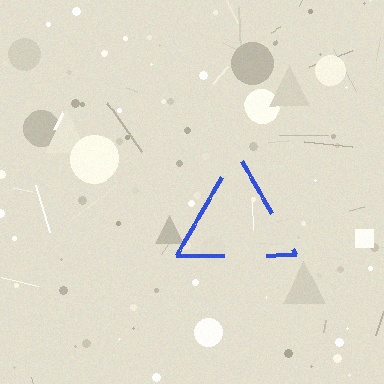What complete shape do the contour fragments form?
The contour fragments form a triangle.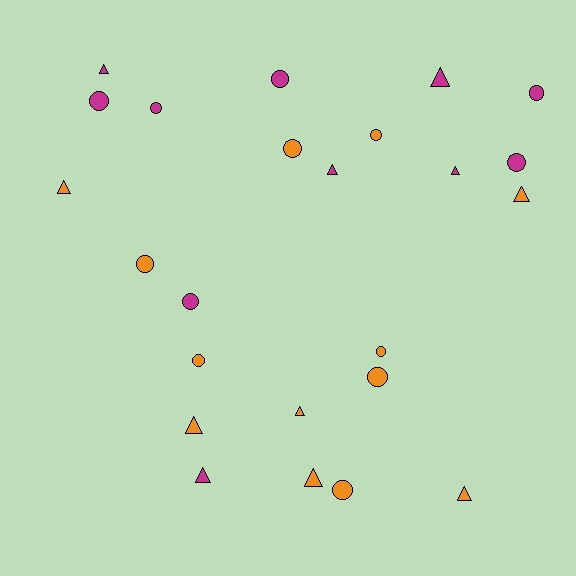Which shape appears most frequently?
Circle, with 13 objects.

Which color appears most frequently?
Orange, with 13 objects.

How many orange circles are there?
There are 7 orange circles.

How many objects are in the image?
There are 24 objects.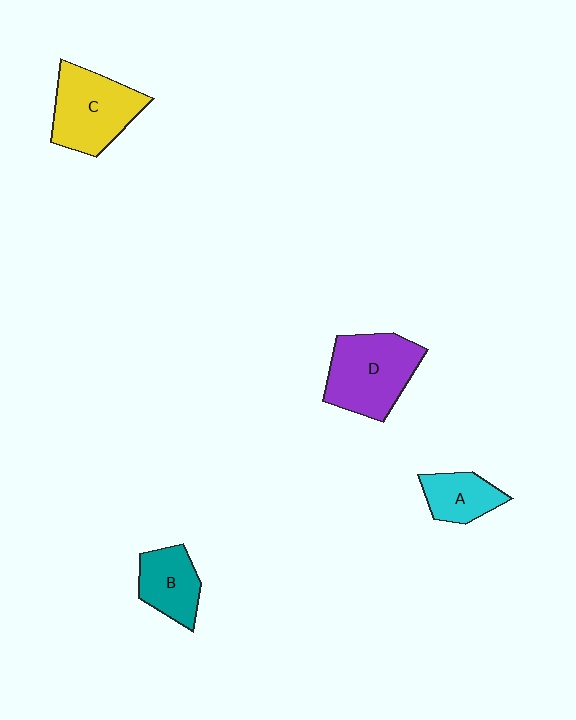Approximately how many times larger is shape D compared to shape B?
Approximately 1.7 times.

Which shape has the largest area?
Shape D (purple).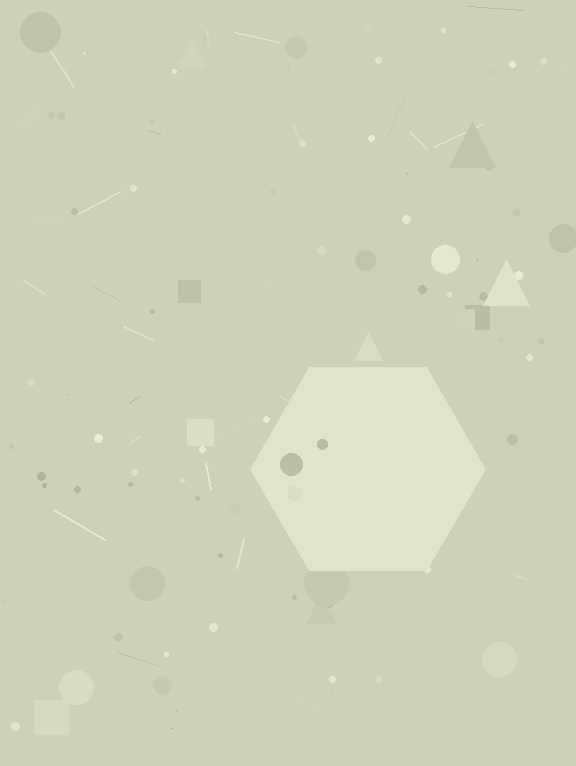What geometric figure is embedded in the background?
A hexagon is embedded in the background.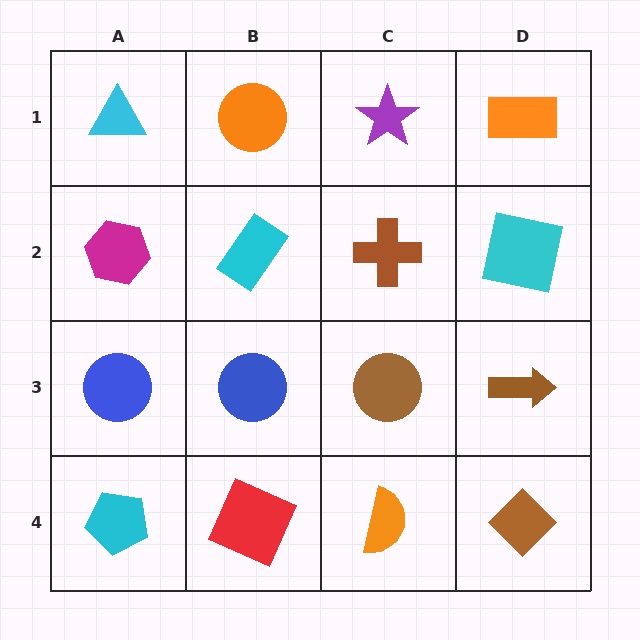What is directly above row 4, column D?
A brown arrow.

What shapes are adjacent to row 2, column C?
A purple star (row 1, column C), a brown circle (row 3, column C), a cyan rectangle (row 2, column B), a cyan square (row 2, column D).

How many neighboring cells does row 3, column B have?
4.